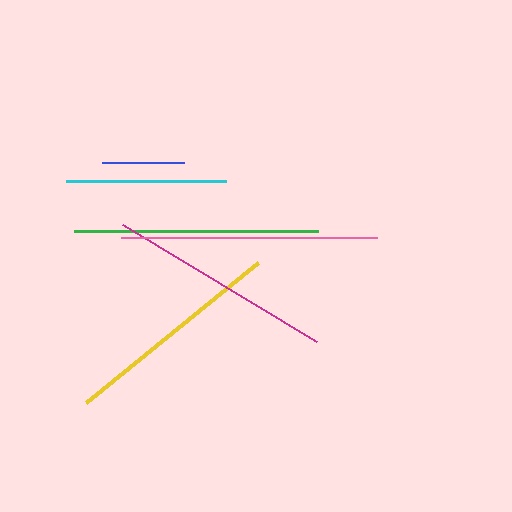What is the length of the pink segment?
The pink segment is approximately 256 pixels long.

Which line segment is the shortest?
The blue line is the shortest at approximately 83 pixels.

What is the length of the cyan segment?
The cyan segment is approximately 160 pixels long.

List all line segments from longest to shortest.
From longest to shortest: pink, green, magenta, yellow, cyan, blue.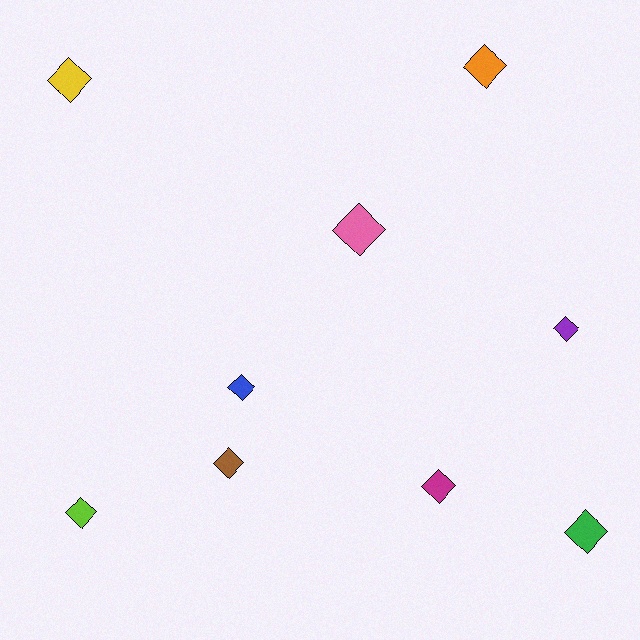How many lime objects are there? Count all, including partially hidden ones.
There is 1 lime object.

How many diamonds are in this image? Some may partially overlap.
There are 9 diamonds.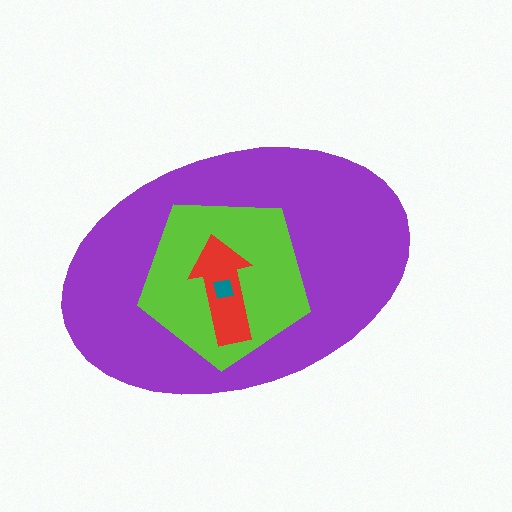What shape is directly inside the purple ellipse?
The lime pentagon.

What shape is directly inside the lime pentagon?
The red arrow.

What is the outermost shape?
The purple ellipse.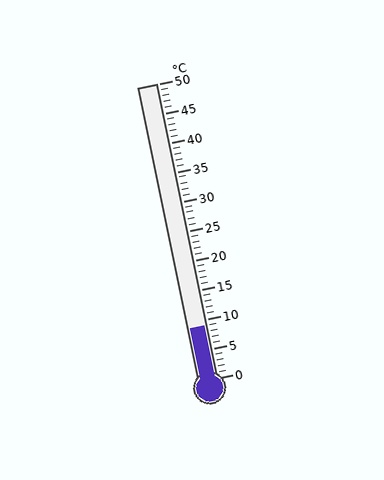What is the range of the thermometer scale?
The thermometer scale ranges from 0°C to 50°C.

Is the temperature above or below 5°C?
The temperature is above 5°C.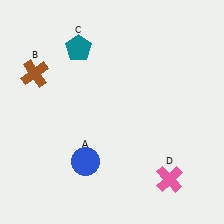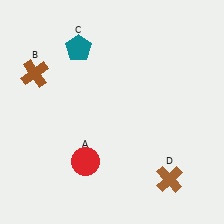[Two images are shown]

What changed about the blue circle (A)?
In Image 1, A is blue. In Image 2, it changed to red.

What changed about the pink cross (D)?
In Image 1, D is pink. In Image 2, it changed to brown.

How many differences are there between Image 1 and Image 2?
There are 2 differences between the two images.